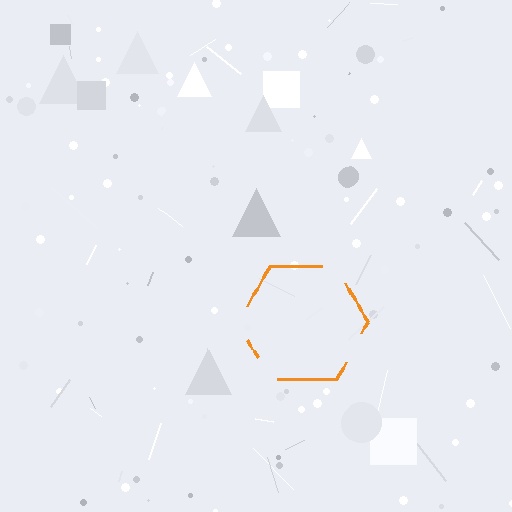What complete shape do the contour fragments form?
The contour fragments form a hexagon.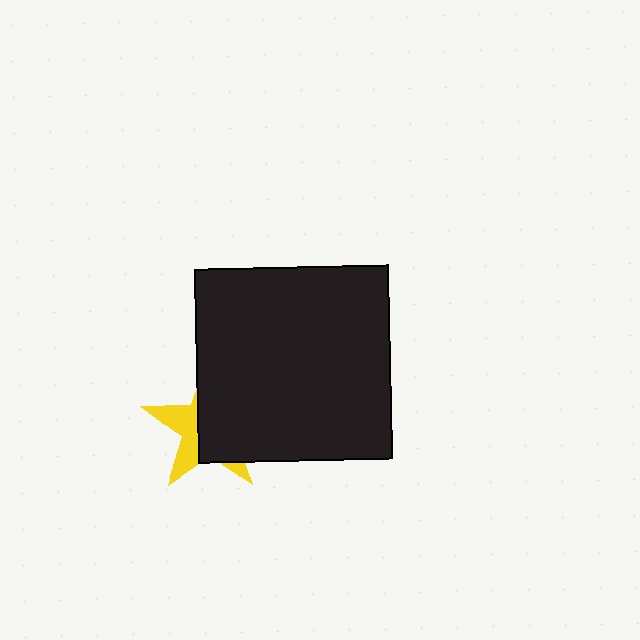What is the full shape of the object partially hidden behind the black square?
The partially hidden object is a yellow star.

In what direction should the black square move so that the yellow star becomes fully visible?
The black square should move right. That is the shortest direction to clear the overlap and leave the yellow star fully visible.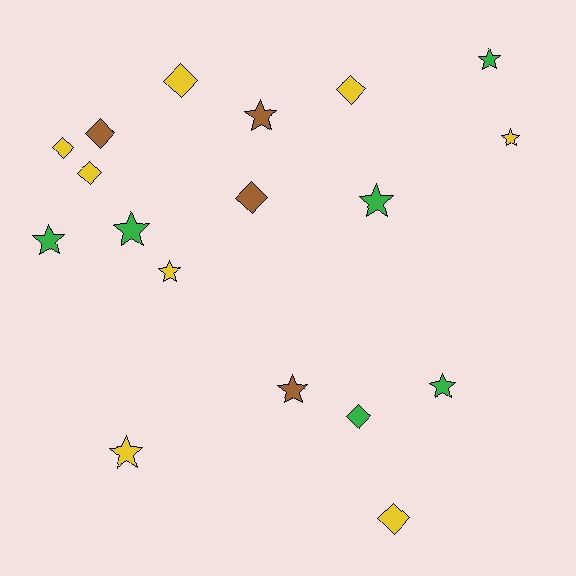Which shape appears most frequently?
Star, with 10 objects.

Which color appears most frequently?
Yellow, with 8 objects.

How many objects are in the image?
There are 18 objects.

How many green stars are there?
There are 5 green stars.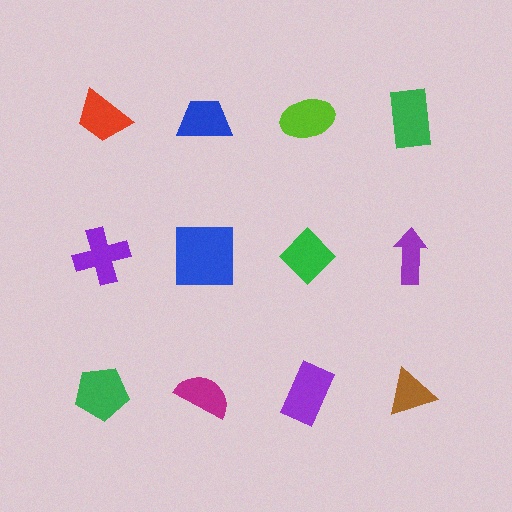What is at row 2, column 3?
A green diamond.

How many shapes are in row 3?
4 shapes.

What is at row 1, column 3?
A lime ellipse.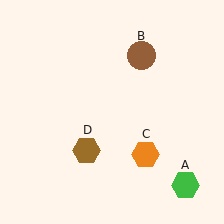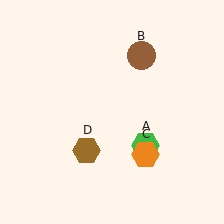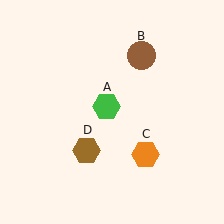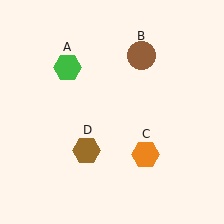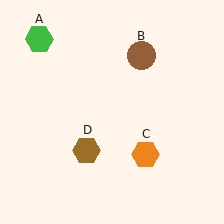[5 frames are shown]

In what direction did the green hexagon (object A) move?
The green hexagon (object A) moved up and to the left.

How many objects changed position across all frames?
1 object changed position: green hexagon (object A).